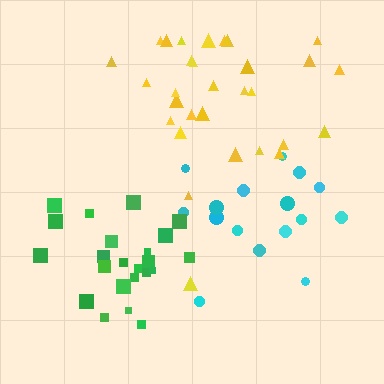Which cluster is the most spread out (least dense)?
Cyan.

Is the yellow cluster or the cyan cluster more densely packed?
Yellow.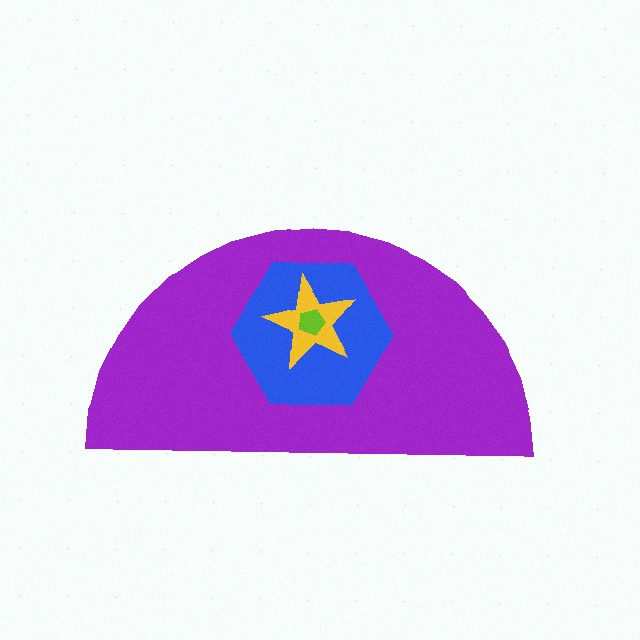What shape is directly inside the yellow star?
The lime pentagon.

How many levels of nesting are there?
4.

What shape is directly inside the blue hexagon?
The yellow star.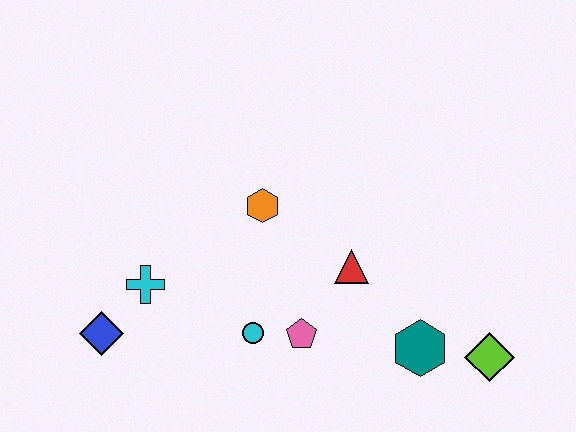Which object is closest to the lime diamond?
The teal hexagon is closest to the lime diamond.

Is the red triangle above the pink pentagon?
Yes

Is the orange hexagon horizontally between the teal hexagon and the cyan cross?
Yes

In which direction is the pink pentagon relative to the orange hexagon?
The pink pentagon is below the orange hexagon.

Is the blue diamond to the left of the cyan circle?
Yes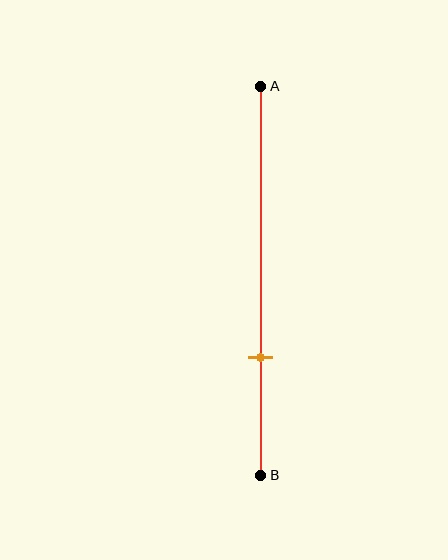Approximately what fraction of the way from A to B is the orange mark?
The orange mark is approximately 70% of the way from A to B.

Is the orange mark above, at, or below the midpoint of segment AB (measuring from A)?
The orange mark is below the midpoint of segment AB.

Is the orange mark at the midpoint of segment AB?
No, the mark is at about 70% from A, not at the 50% midpoint.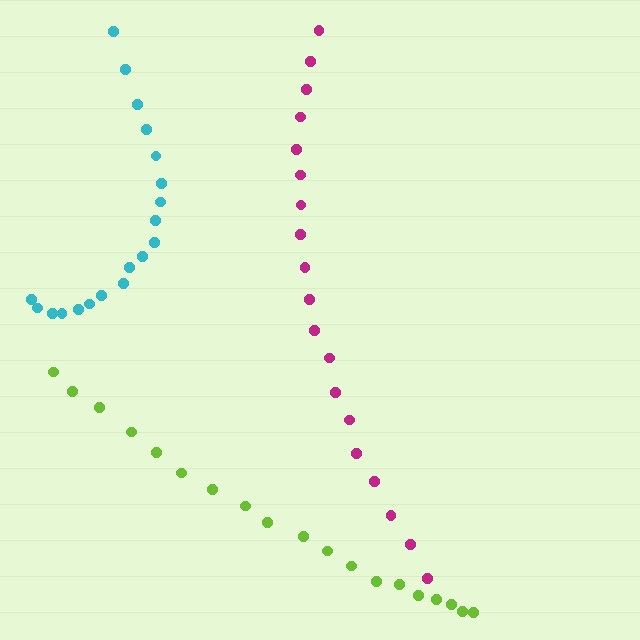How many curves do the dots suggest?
There are 3 distinct paths.